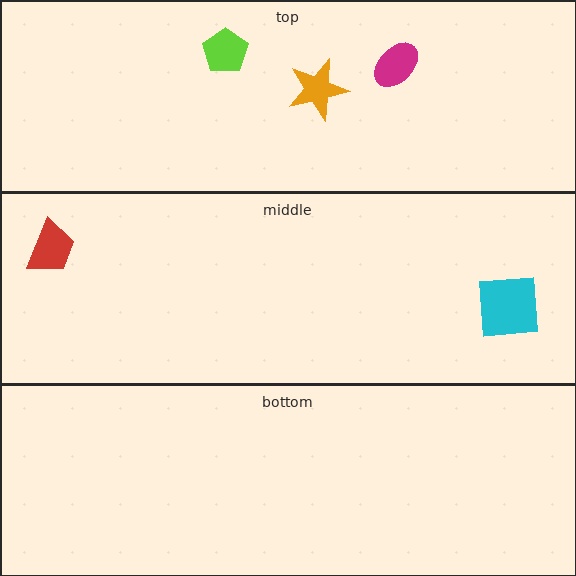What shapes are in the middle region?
The cyan square, the red trapezoid.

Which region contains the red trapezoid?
The middle region.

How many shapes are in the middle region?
2.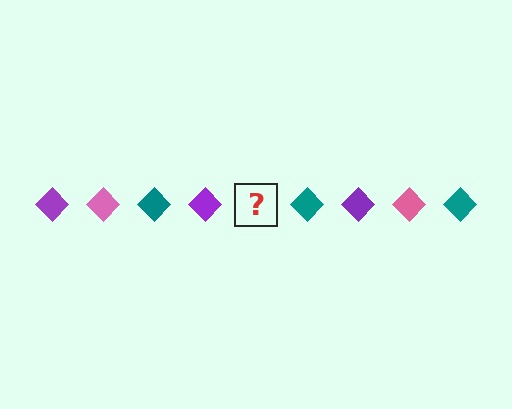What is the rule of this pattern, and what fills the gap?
The rule is that the pattern cycles through purple, pink, teal diamonds. The gap should be filled with a pink diamond.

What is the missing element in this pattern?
The missing element is a pink diamond.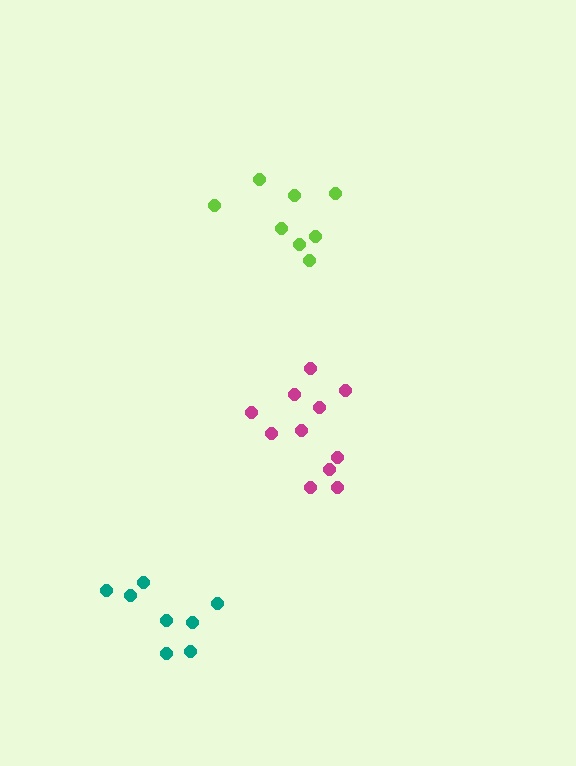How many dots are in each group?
Group 1: 8 dots, Group 2: 8 dots, Group 3: 12 dots (28 total).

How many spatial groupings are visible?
There are 3 spatial groupings.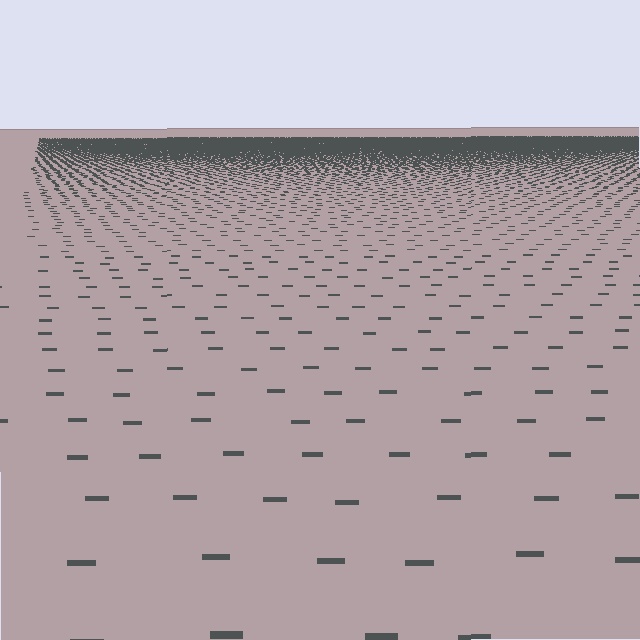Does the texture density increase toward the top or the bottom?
Density increases toward the top.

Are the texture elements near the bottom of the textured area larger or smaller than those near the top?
Larger. Near the bottom, elements are closer to the viewer and appear at a bigger on-screen size.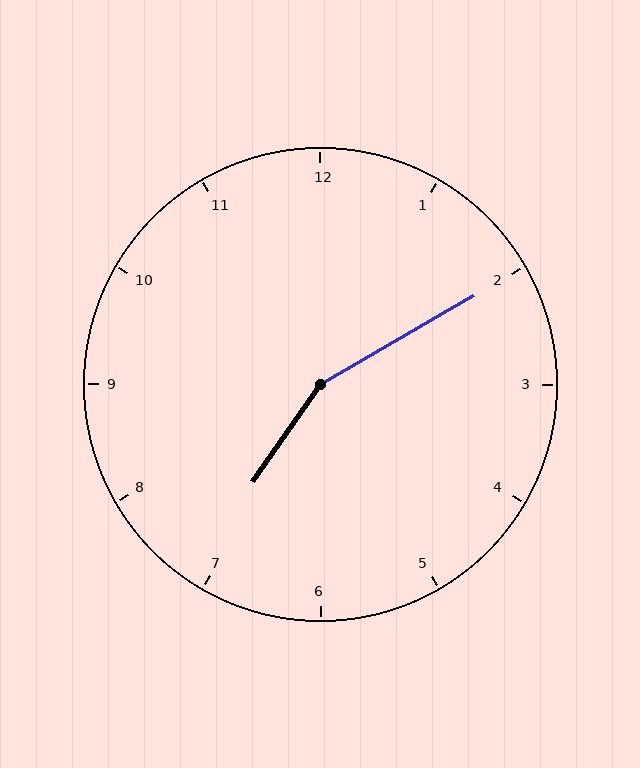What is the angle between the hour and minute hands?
Approximately 155 degrees.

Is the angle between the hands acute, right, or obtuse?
It is obtuse.